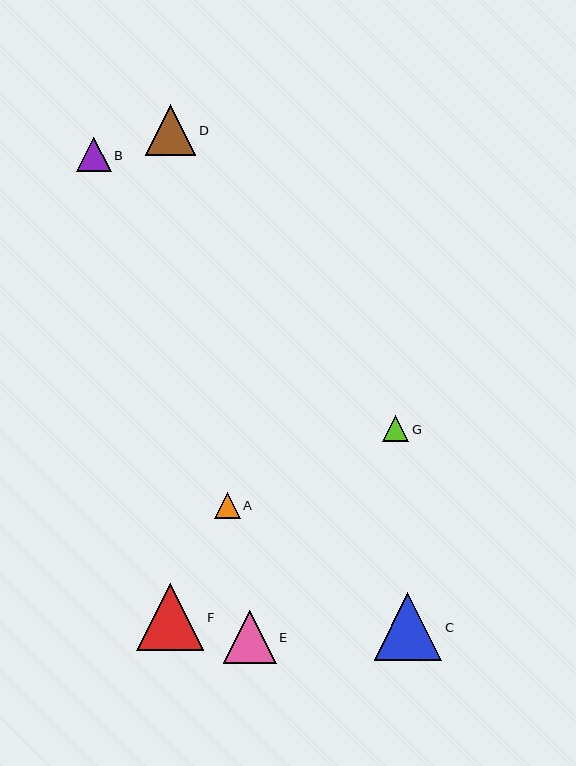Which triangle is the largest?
Triangle C is the largest with a size of approximately 68 pixels.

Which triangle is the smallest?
Triangle A is the smallest with a size of approximately 26 pixels.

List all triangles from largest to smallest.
From largest to smallest: C, F, E, D, B, G, A.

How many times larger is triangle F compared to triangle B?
Triangle F is approximately 1.9 times the size of triangle B.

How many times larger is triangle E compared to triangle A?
Triangle E is approximately 2.1 times the size of triangle A.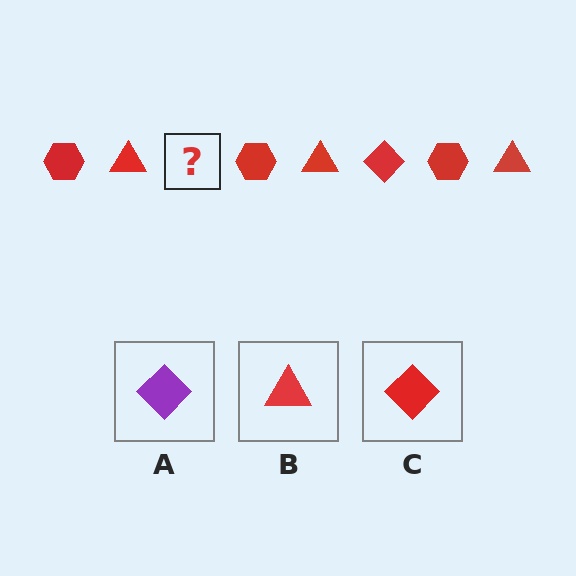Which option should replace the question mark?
Option C.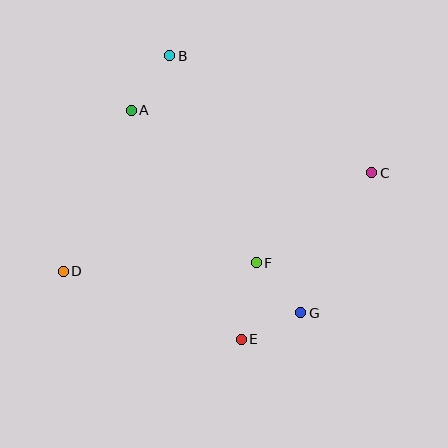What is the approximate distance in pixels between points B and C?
The distance between B and C is approximately 234 pixels.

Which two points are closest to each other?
Points E and G are closest to each other.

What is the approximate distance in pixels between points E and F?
The distance between E and F is approximately 78 pixels.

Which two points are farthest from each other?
Points C and D are farthest from each other.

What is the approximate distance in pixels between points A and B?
The distance between A and B is approximately 67 pixels.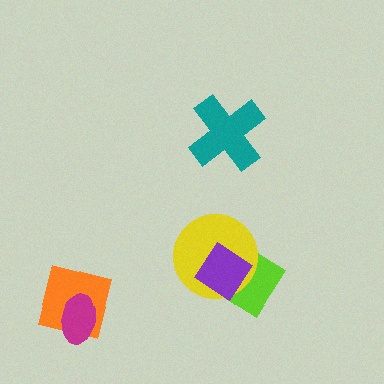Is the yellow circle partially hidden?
Yes, it is partially covered by another shape.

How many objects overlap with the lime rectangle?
2 objects overlap with the lime rectangle.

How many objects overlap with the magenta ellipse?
1 object overlaps with the magenta ellipse.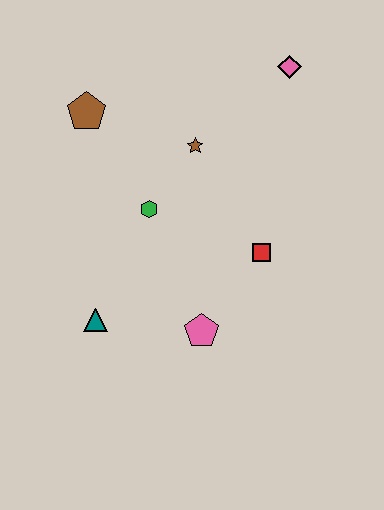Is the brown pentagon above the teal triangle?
Yes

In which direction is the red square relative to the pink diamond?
The red square is below the pink diamond.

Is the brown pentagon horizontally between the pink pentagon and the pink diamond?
No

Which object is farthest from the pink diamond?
The teal triangle is farthest from the pink diamond.